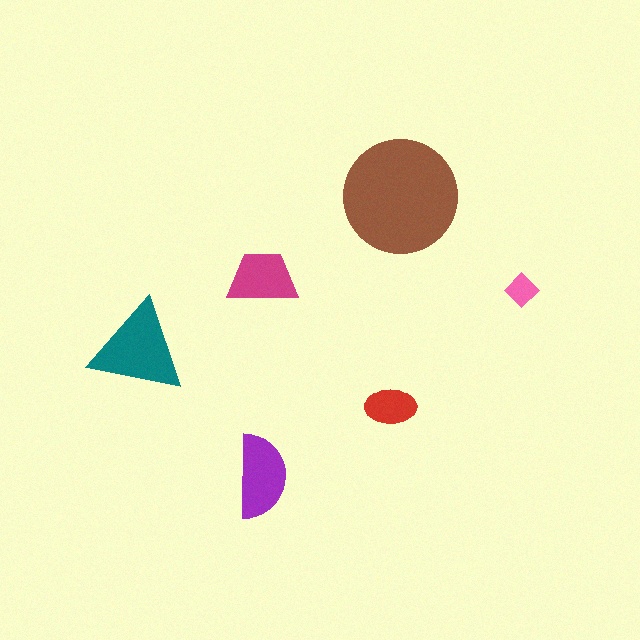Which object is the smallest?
The pink diamond.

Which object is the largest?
The brown circle.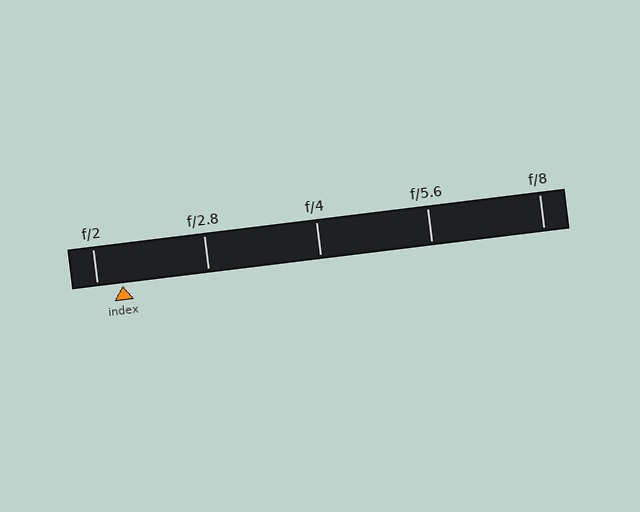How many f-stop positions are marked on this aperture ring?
There are 5 f-stop positions marked.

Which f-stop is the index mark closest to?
The index mark is closest to f/2.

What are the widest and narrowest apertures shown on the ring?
The widest aperture shown is f/2 and the narrowest is f/8.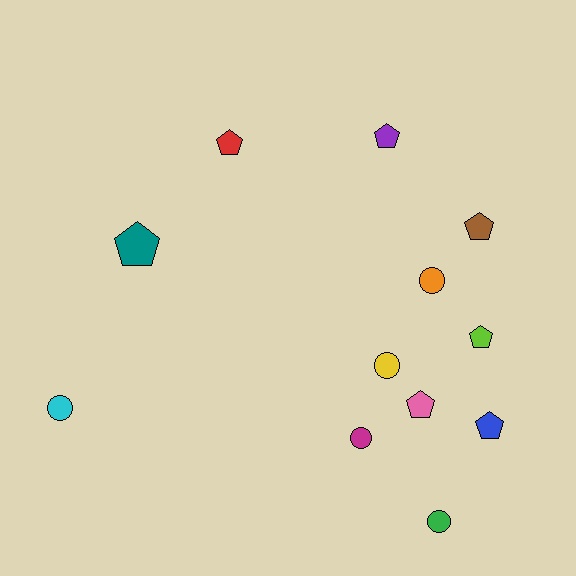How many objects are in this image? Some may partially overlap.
There are 12 objects.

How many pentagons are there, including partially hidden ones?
There are 7 pentagons.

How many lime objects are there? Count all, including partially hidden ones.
There is 1 lime object.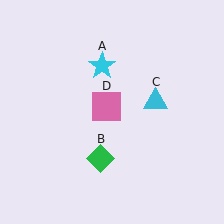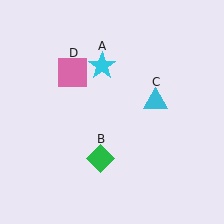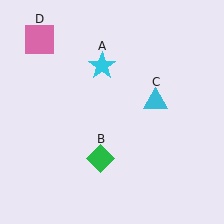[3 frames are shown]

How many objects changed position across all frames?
1 object changed position: pink square (object D).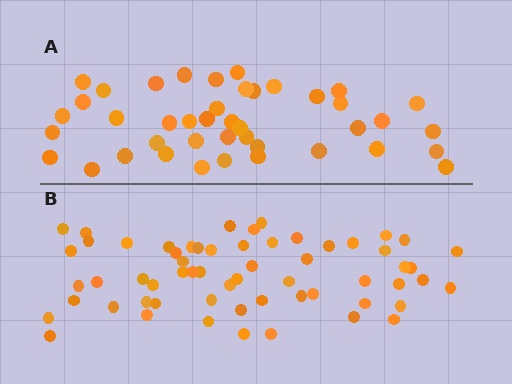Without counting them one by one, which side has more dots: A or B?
Region B (the bottom region) has more dots.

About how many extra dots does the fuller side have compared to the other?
Region B has approximately 20 more dots than region A.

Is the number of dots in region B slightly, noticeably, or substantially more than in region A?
Region B has noticeably more, but not dramatically so. The ratio is roughly 1.4 to 1.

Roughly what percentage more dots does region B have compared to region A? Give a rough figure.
About 45% more.